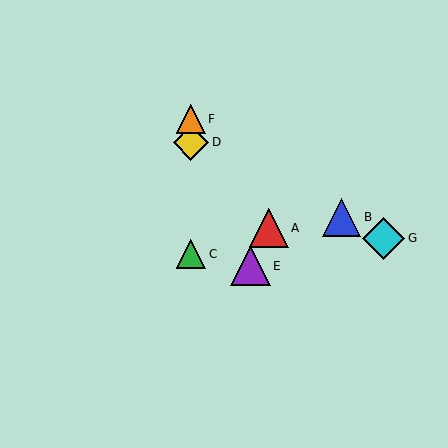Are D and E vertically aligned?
No, D is at x≈191 and E is at x≈251.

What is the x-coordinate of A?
Object A is at x≈269.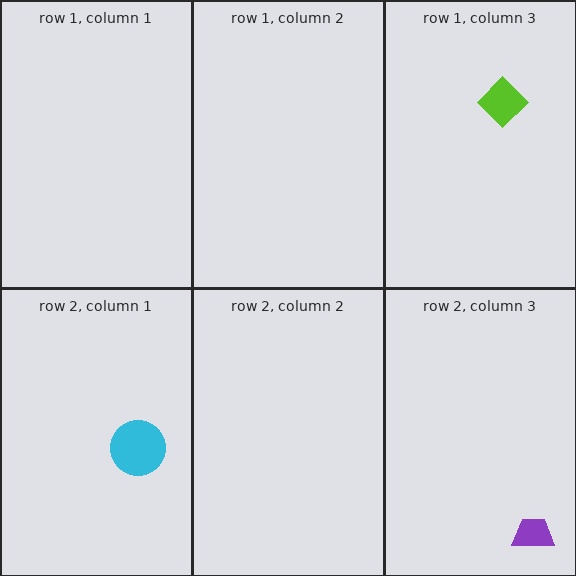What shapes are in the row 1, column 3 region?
The lime diamond.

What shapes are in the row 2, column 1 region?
The cyan circle.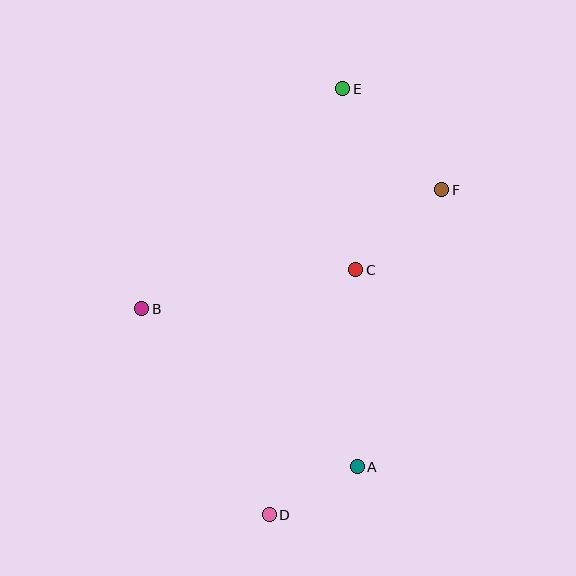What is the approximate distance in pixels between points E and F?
The distance between E and F is approximately 141 pixels.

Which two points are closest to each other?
Points A and D are closest to each other.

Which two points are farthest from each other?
Points D and E are farthest from each other.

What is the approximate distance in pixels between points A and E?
The distance between A and E is approximately 378 pixels.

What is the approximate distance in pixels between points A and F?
The distance between A and F is approximately 290 pixels.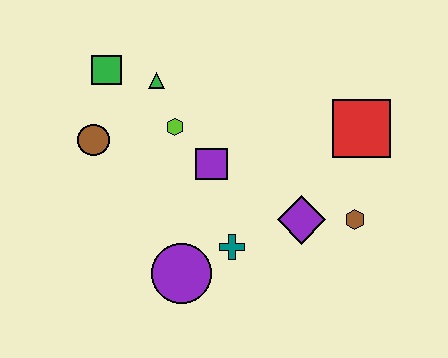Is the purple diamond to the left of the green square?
No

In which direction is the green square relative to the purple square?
The green square is to the left of the purple square.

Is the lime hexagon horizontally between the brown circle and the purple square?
Yes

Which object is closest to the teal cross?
The purple circle is closest to the teal cross.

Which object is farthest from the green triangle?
The brown hexagon is farthest from the green triangle.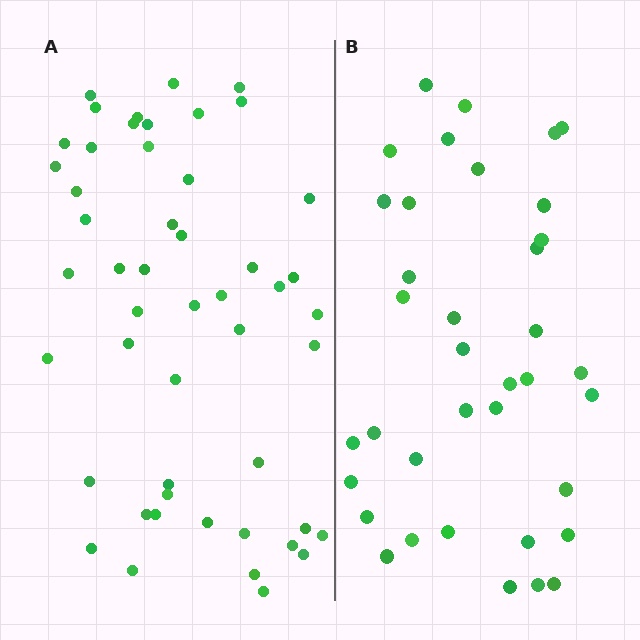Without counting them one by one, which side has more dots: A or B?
Region A (the left region) has more dots.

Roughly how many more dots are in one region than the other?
Region A has approximately 15 more dots than region B.